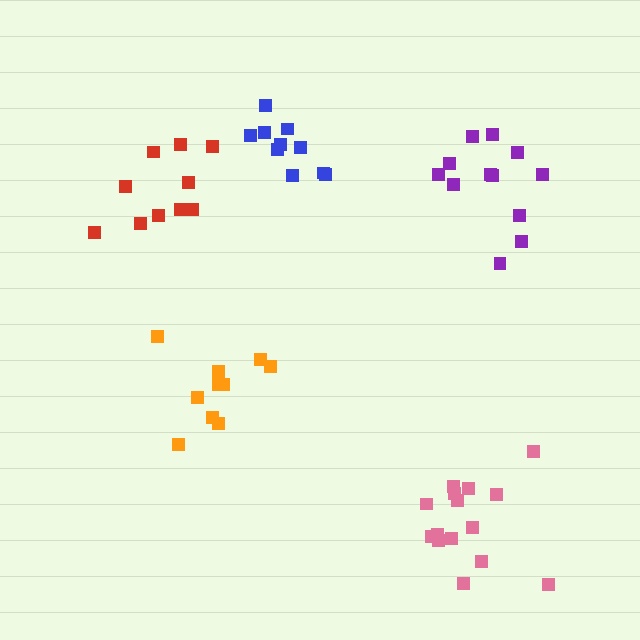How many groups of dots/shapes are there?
There are 5 groups.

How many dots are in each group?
Group 1: 15 dots, Group 2: 10 dots, Group 3: 10 dots, Group 4: 12 dots, Group 5: 10 dots (57 total).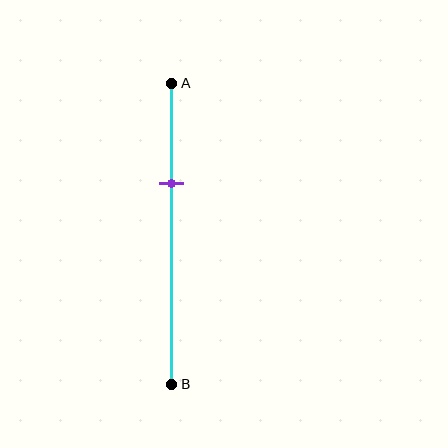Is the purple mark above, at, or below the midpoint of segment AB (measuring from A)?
The purple mark is above the midpoint of segment AB.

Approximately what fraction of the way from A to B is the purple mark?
The purple mark is approximately 35% of the way from A to B.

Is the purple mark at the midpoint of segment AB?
No, the mark is at about 35% from A, not at the 50% midpoint.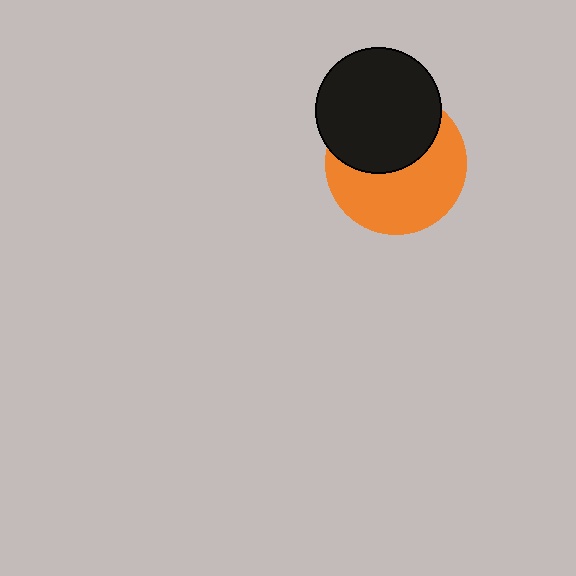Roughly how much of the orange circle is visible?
About half of it is visible (roughly 57%).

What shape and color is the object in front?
The object in front is a black circle.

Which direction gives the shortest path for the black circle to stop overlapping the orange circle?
Moving up gives the shortest separation.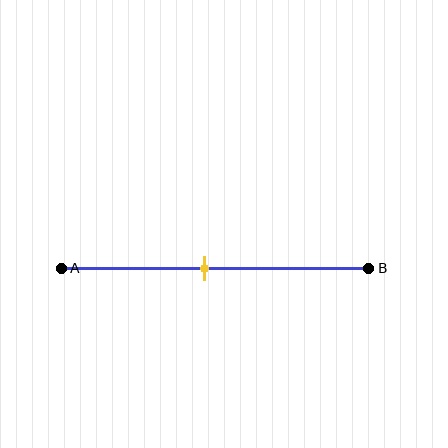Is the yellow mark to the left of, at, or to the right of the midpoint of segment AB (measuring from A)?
The yellow mark is to the left of the midpoint of segment AB.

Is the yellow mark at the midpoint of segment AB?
No, the mark is at about 45% from A, not at the 50% midpoint.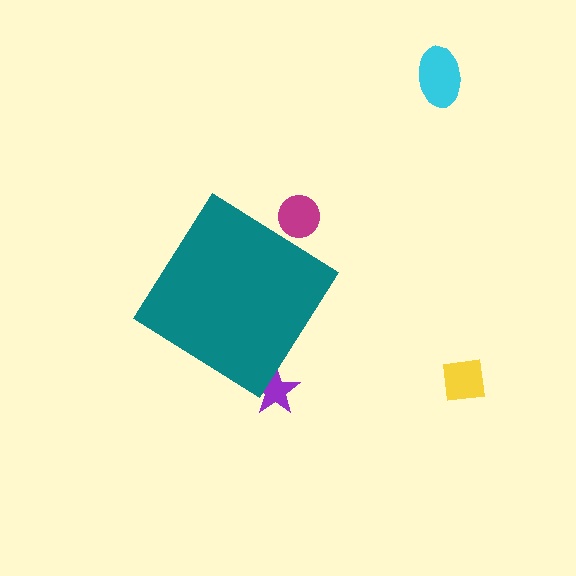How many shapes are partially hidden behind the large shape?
2 shapes are partially hidden.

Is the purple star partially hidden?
Yes, the purple star is partially hidden behind the teal diamond.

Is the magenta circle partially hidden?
Yes, the magenta circle is partially hidden behind the teal diamond.